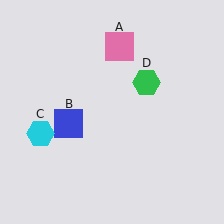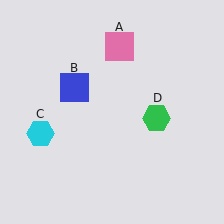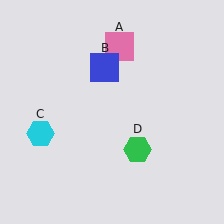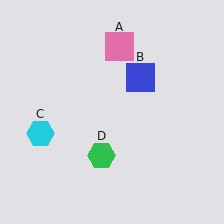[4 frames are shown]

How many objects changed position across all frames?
2 objects changed position: blue square (object B), green hexagon (object D).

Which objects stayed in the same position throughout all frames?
Pink square (object A) and cyan hexagon (object C) remained stationary.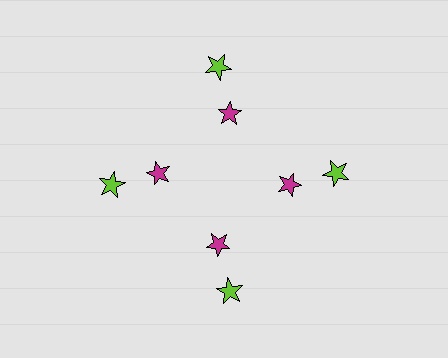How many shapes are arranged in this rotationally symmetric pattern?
There are 8 shapes, arranged in 4 groups of 2.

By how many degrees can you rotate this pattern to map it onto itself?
The pattern maps onto itself every 90 degrees of rotation.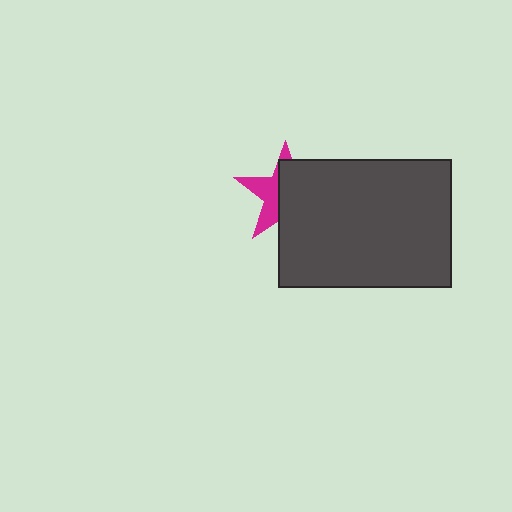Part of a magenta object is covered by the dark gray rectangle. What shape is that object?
It is a star.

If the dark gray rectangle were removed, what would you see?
You would see the complete magenta star.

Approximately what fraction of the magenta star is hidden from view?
Roughly 60% of the magenta star is hidden behind the dark gray rectangle.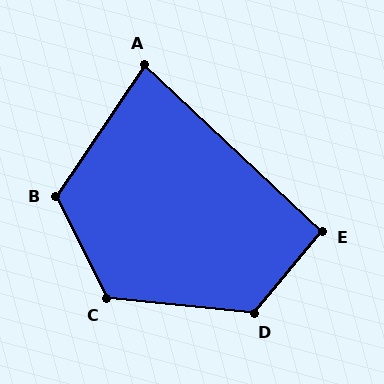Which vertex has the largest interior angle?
D, at approximately 124 degrees.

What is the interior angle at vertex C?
Approximately 122 degrees (obtuse).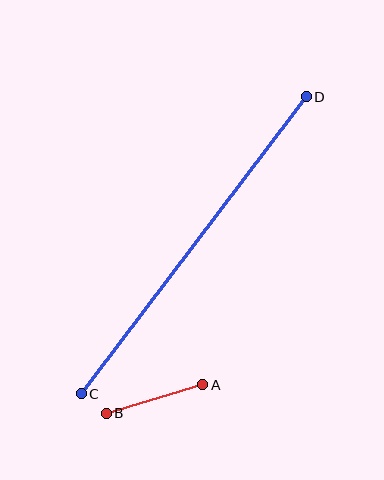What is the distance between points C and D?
The distance is approximately 373 pixels.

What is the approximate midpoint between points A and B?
The midpoint is at approximately (155, 399) pixels.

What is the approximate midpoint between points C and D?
The midpoint is at approximately (194, 245) pixels.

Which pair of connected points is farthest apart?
Points C and D are farthest apart.